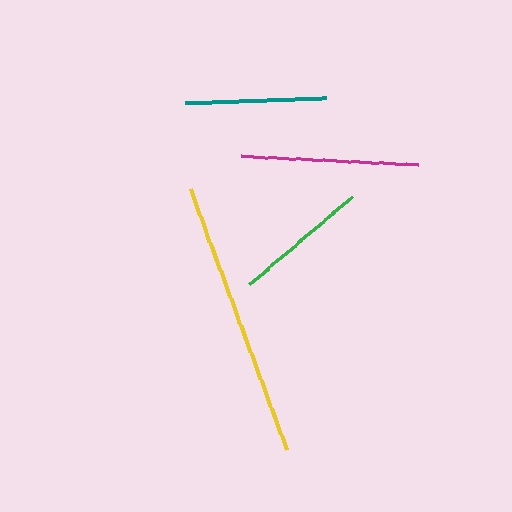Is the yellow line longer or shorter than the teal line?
The yellow line is longer than the teal line.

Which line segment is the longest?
The yellow line is the longest at approximately 279 pixels.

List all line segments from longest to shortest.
From longest to shortest: yellow, magenta, teal, green.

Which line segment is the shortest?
The green line is the shortest at approximately 136 pixels.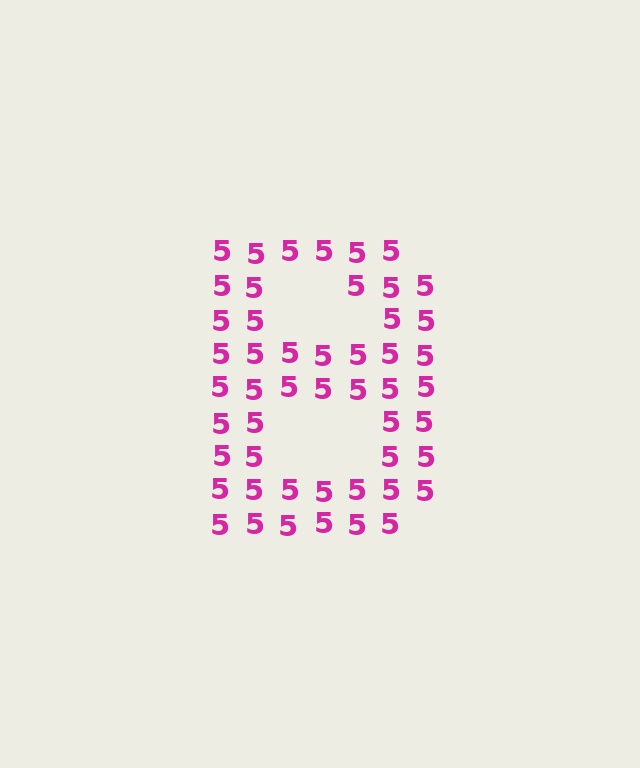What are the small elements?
The small elements are digit 5's.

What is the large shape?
The large shape is the letter B.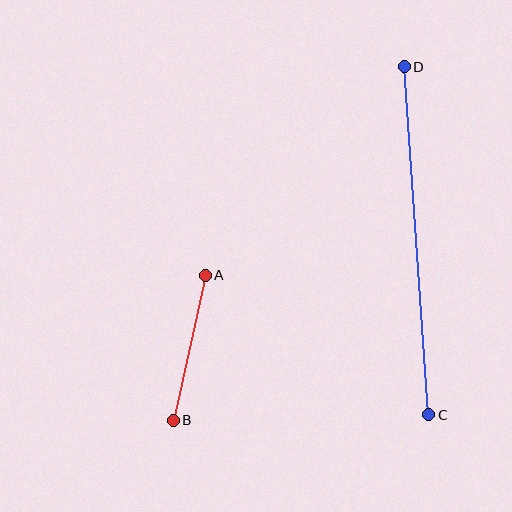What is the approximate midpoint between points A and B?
The midpoint is at approximately (189, 348) pixels.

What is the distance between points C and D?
The distance is approximately 349 pixels.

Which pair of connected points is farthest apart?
Points C and D are farthest apart.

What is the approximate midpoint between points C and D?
The midpoint is at approximately (417, 241) pixels.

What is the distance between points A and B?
The distance is approximately 148 pixels.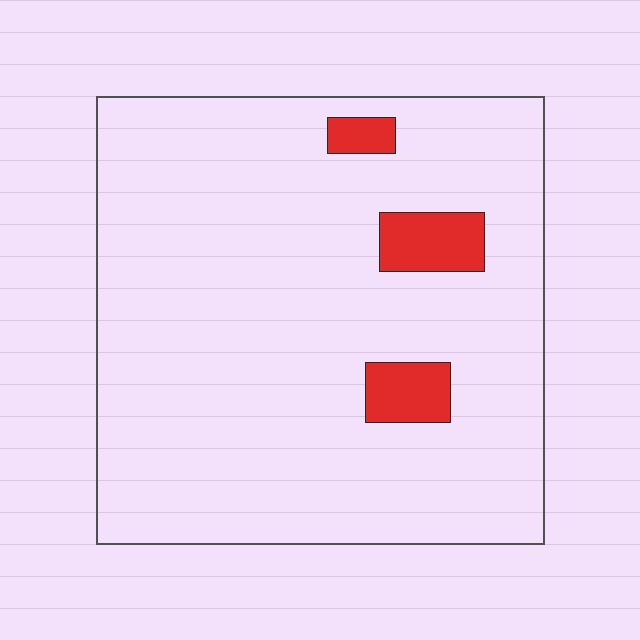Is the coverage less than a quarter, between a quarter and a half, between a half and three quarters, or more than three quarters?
Less than a quarter.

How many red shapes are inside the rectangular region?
3.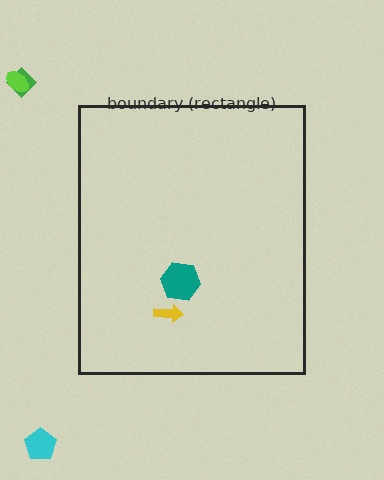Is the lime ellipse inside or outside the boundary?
Outside.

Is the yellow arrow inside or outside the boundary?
Inside.